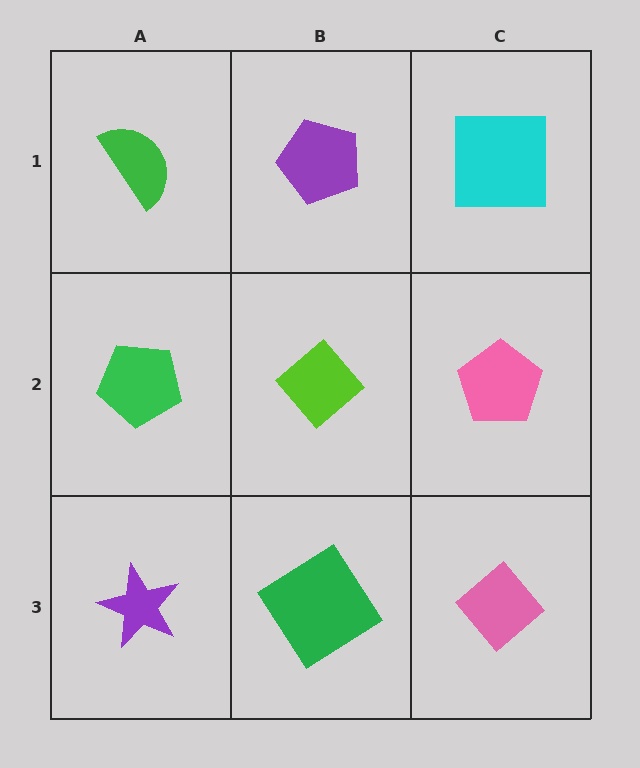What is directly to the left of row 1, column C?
A purple pentagon.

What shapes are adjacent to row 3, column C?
A pink pentagon (row 2, column C), a green diamond (row 3, column B).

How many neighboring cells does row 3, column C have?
2.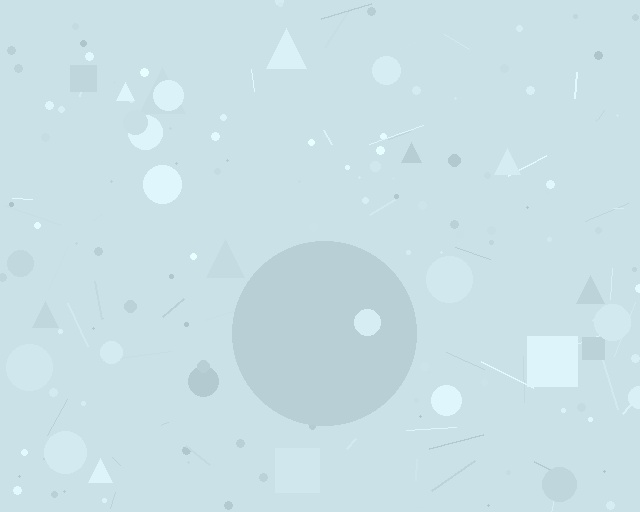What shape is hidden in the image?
A circle is hidden in the image.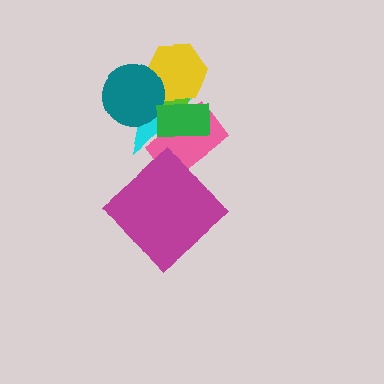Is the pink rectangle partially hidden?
Yes, it is partially covered by another shape.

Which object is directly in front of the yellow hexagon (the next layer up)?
The teal circle is directly in front of the yellow hexagon.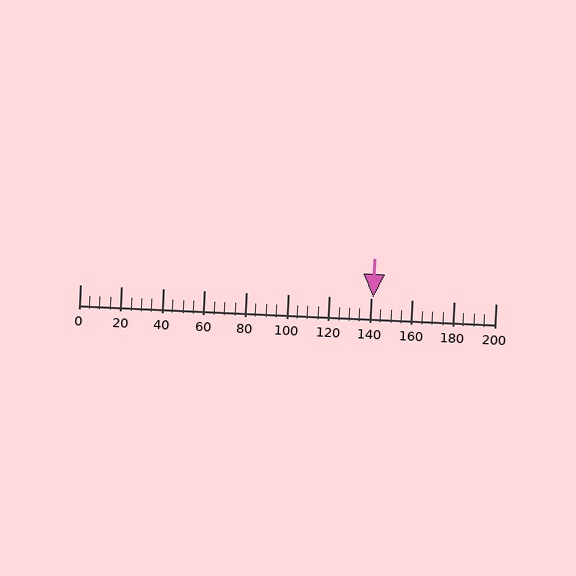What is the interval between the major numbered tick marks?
The major tick marks are spaced 20 units apart.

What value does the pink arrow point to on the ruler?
The pink arrow points to approximately 141.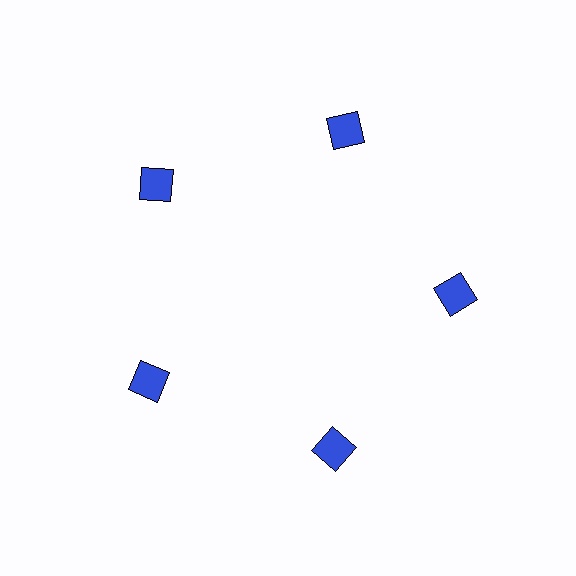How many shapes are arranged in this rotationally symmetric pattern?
There are 5 shapes, arranged in 5 groups of 1.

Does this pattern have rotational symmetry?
Yes, this pattern has 5-fold rotational symmetry. It looks the same after rotating 72 degrees around the center.